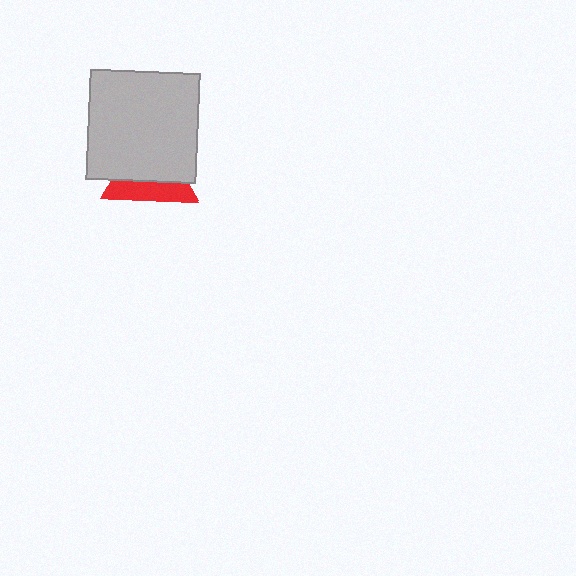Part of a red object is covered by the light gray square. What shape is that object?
It is a triangle.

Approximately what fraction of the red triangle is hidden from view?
Roughly 60% of the red triangle is hidden behind the light gray square.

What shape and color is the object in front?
The object in front is a light gray square.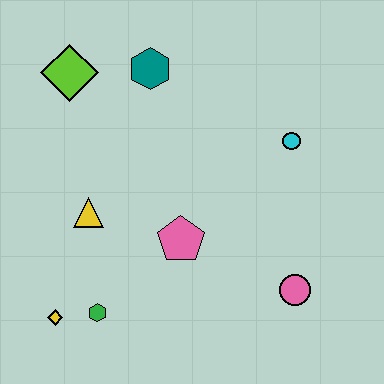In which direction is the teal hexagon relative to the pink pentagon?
The teal hexagon is above the pink pentagon.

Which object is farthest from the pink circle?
The lime diamond is farthest from the pink circle.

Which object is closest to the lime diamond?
The teal hexagon is closest to the lime diamond.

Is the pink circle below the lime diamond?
Yes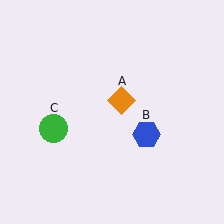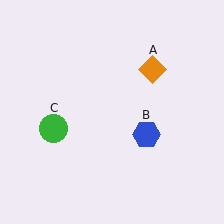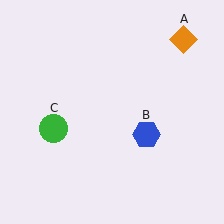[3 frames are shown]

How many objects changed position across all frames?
1 object changed position: orange diamond (object A).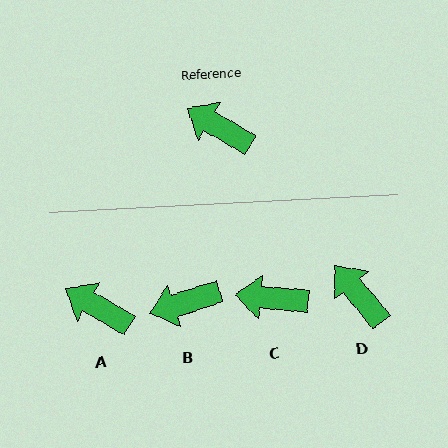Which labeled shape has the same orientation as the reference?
A.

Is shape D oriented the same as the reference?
No, it is off by about 21 degrees.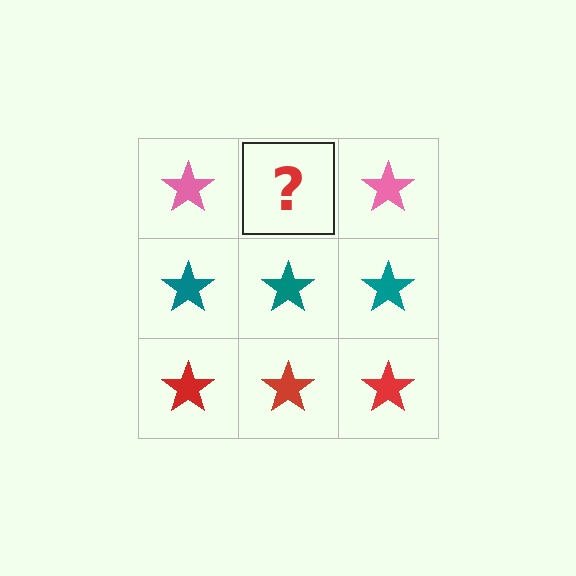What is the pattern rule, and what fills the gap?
The rule is that each row has a consistent color. The gap should be filled with a pink star.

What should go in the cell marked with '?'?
The missing cell should contain a pink star.